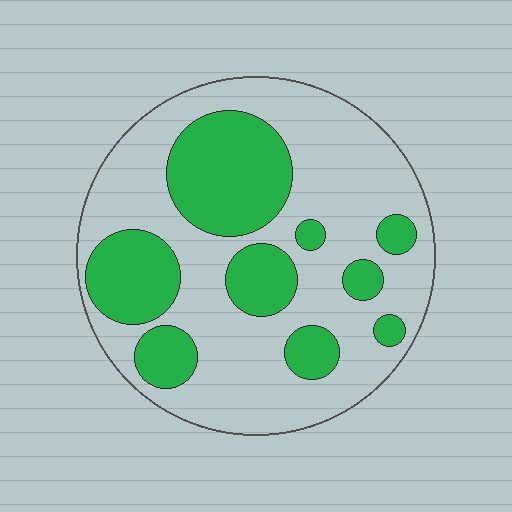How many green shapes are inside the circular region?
9.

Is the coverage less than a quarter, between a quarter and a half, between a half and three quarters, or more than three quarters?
Between a quarter and a half.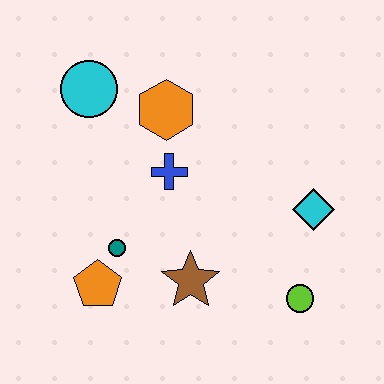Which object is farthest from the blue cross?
The lime circle is farthest from the blue cross.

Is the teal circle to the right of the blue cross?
No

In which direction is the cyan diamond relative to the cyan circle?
The cyan diamond is to the right of the cyan circle.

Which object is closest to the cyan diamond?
The lime circle is closest to the cyan diamond.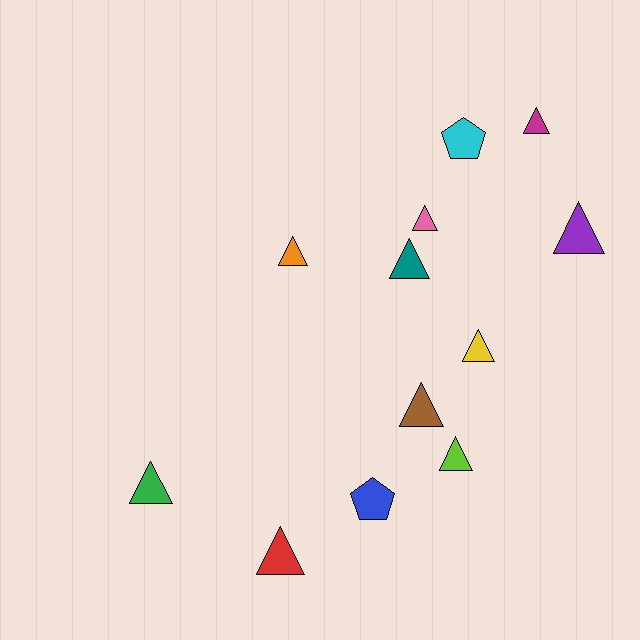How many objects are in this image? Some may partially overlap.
There are 12 objects.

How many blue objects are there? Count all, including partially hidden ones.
There is 1 blue object.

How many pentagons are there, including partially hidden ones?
There are 2 pentagons.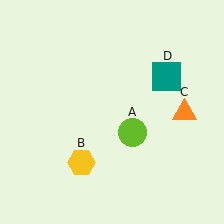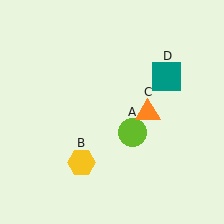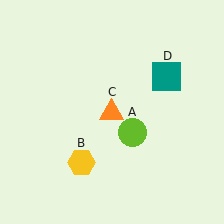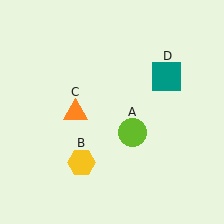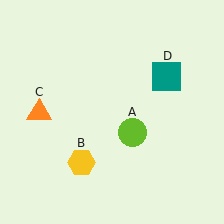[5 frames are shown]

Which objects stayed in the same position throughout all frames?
Lime circle (object A) and yellow hexagon (object B) and teal square (object D) remained stationary.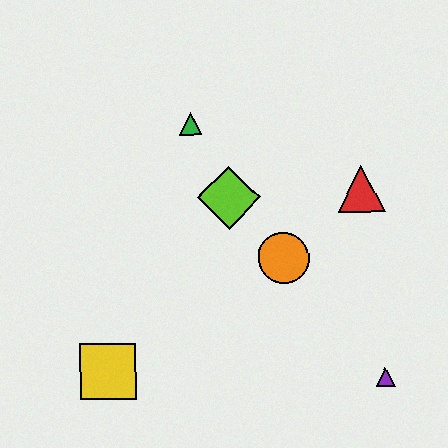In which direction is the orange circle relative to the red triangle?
The orange circle is to the left of the red triangle.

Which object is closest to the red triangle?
The orange circle is closest to the red triangle.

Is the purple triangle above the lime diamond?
No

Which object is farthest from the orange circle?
The yellow square is farthest from the orange circle.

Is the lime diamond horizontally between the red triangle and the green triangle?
Yes